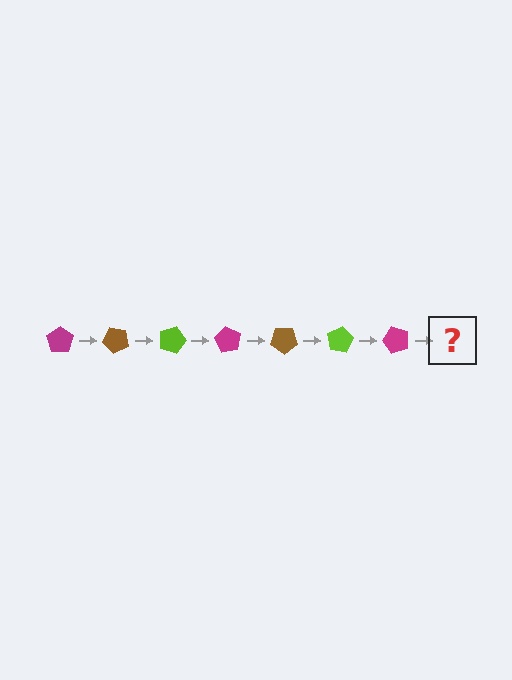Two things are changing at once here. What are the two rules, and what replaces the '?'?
The two rules are that it rotates 45 degrees each step and the color cycles through magenta, brown, and lime. The '?' should be a brown pentagon, rotated 315 degrees from the start.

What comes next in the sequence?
The next element should be a brown pentagon, rotated 315 degrees from the start.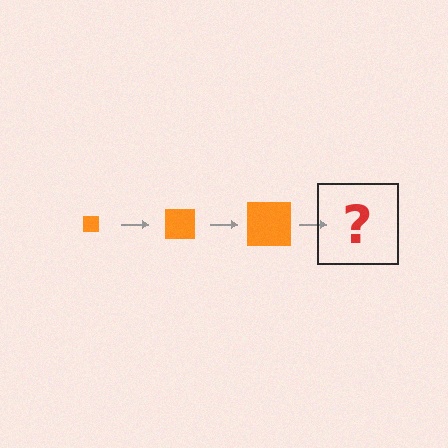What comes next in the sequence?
The next element should be an orange square, larger than the previous one.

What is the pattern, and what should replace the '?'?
The pattern is that the square gets progressively larger each step. The '?' should be an orange square, larger than the previous one.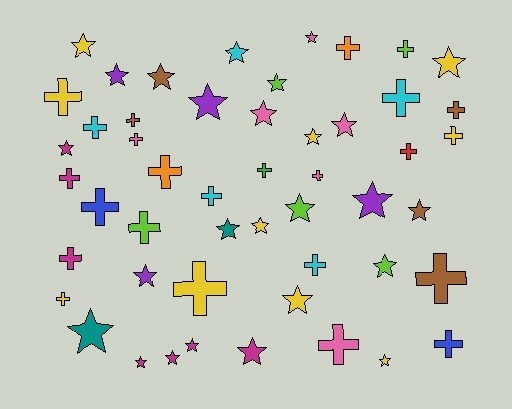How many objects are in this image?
There are 50 objects.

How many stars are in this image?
There are 26 stars.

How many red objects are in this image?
There is 1 red object.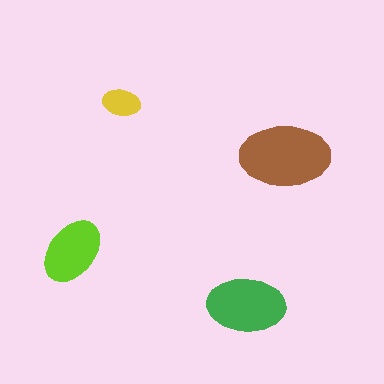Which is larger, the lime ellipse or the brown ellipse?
The brown one.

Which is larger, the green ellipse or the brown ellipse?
The brown one.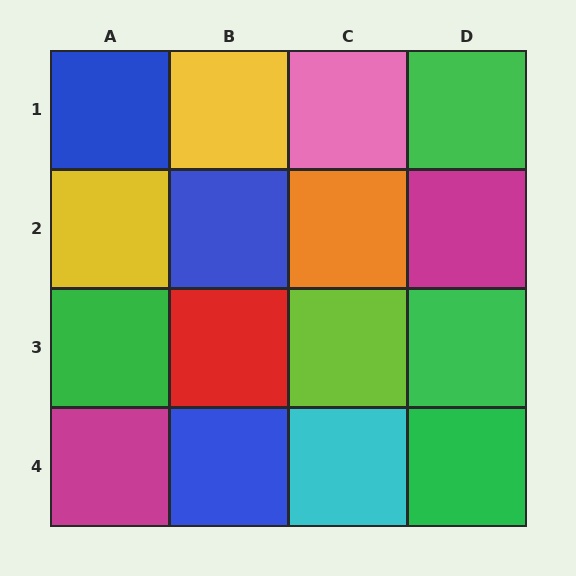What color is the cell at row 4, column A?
Magenta.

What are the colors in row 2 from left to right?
Yellow, blue, orange, magenta.